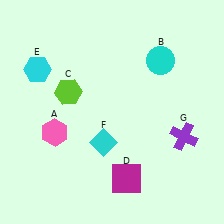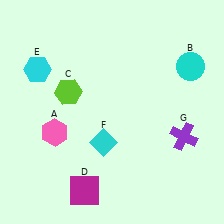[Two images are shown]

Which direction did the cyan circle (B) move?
The cyan circle (B) moved right.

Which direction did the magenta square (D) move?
The magenta square (D) moved left.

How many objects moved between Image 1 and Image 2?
2 objects moved between the two images.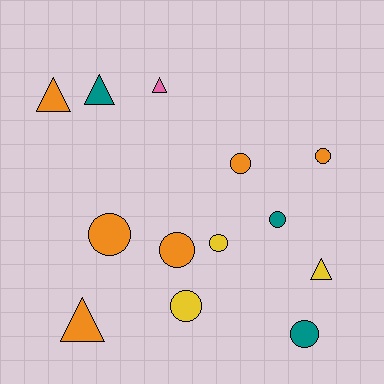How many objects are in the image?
There are 13 objects.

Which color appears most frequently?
Orange, with 6 objects.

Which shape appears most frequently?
Circle, with 8 objects.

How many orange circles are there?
There are 4 orange circles.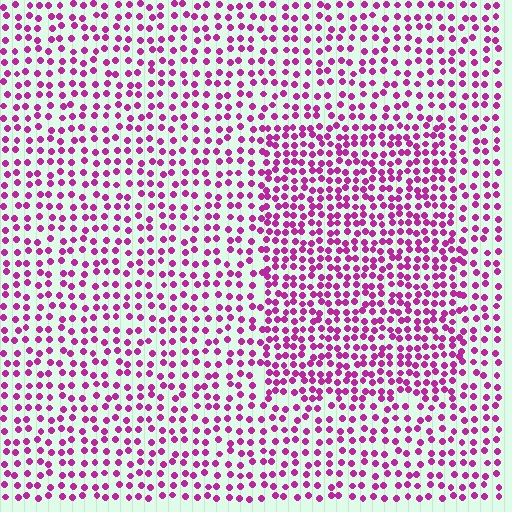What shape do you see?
I see a rectangle.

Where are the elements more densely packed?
The elements are more densely packed inside the rectangle boundary.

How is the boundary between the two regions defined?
The boundary is defined by a change in element density (approximately 1.6x ratio). All elements are the same color, size, and shape.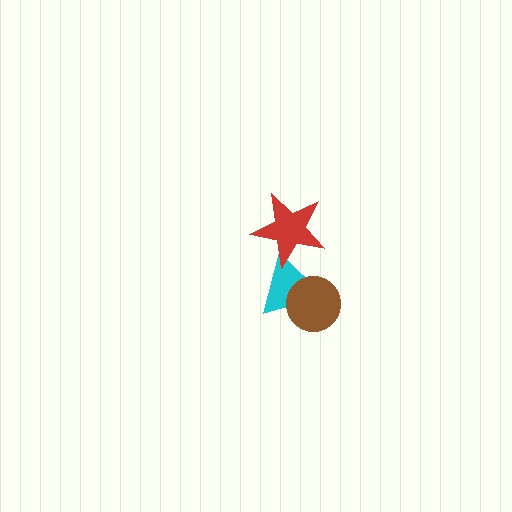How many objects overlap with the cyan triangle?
2 objects overlap with the cyan triangle.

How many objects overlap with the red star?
1 object overlaps with the red star.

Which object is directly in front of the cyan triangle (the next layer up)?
The red star is directly in front of the cyan triangle.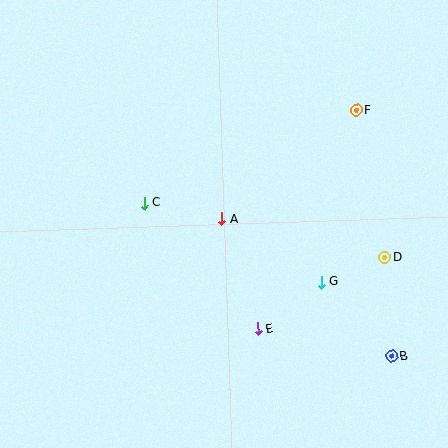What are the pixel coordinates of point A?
Point A is at (222, 219).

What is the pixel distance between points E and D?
The distance between E and D is 146 pixels.